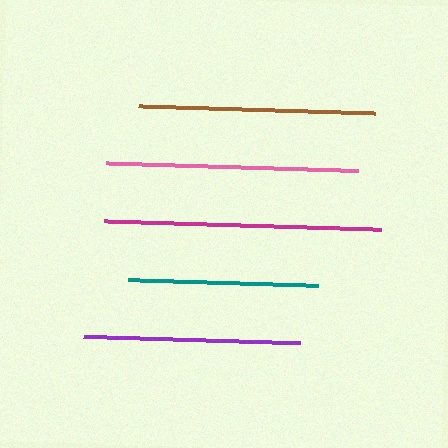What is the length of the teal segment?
The teal segment is approximately 189 pixels long.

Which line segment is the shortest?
The teal line is the shortest at approximately 189 pixels.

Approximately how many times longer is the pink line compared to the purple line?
The pink line is approximately 1.2 times the length of the purple line.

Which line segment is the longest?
The magenta line is the longest at approximately 277 pixels.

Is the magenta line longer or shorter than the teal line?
The magenta line is longer than the teal line.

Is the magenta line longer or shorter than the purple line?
The magenta line is longer than the purple line.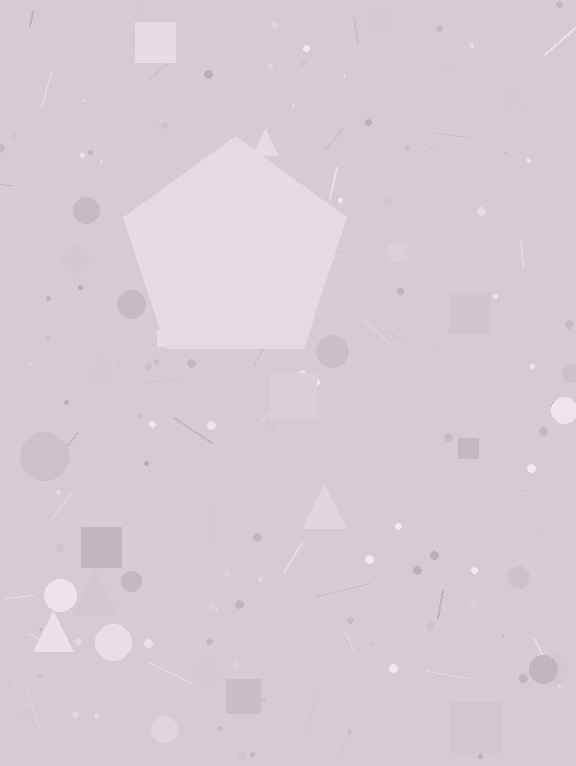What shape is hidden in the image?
A pentagon is hidden in the image.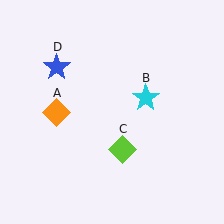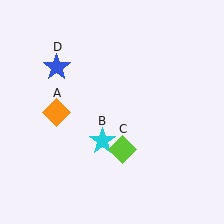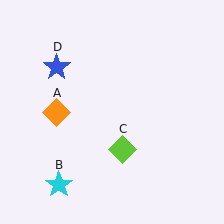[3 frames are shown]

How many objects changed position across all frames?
1 object changed position: cyan star (object B).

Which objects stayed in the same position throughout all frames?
Orange diamond (object A) and lime diamond (object C) and blue star (object D) remained stationary.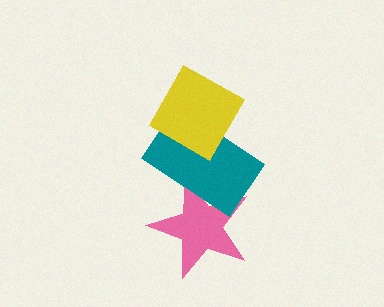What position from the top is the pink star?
The pink star is 3rd from the top.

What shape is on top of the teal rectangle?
The yellow diamond is on top of the teal rectangle.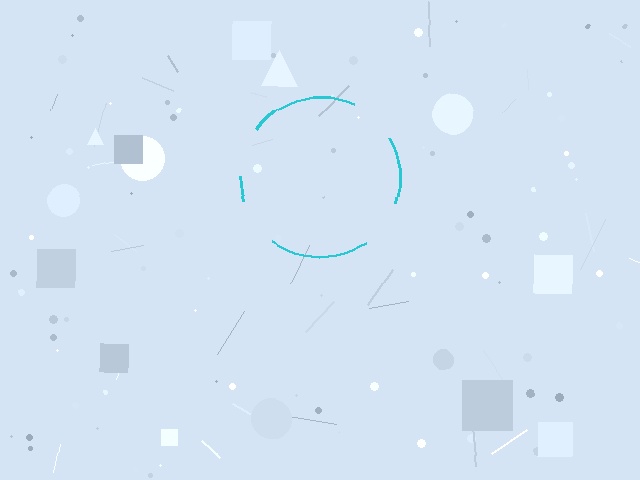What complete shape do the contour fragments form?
The contour fragments form a circle.